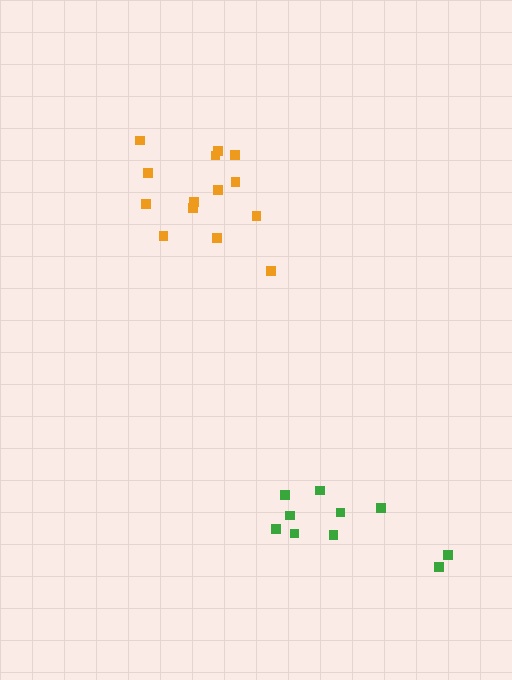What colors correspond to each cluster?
The clusters are colored: green, orange.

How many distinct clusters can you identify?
There are 2 distinct clusters.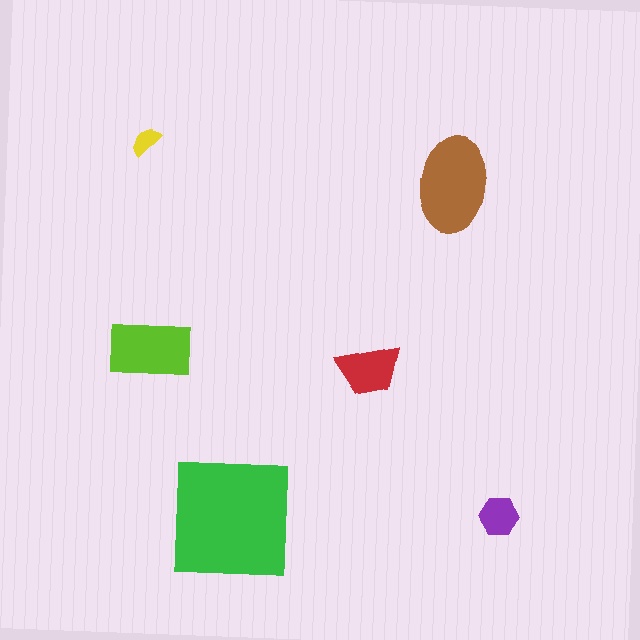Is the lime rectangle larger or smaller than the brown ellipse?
Smaller.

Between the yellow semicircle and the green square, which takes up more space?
The green square.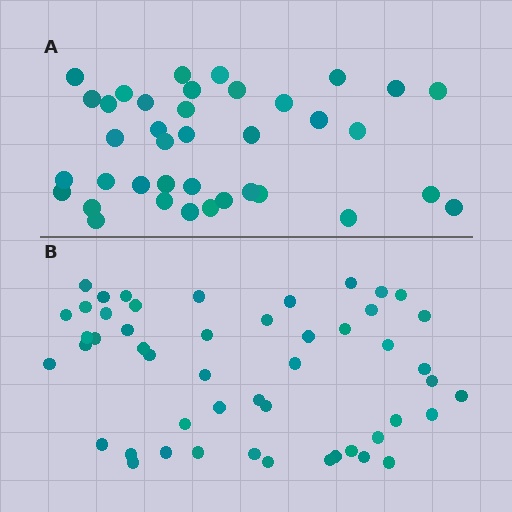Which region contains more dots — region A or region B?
Region B (the bottom region) has more dots.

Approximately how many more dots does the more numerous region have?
Region B has roughly 12 or so more dots than region A.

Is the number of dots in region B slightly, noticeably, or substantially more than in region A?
Region B has noticeably more, but not dramatically so. The ratio is roughly 1.3 to 1.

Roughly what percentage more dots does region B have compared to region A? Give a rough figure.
About 30% more.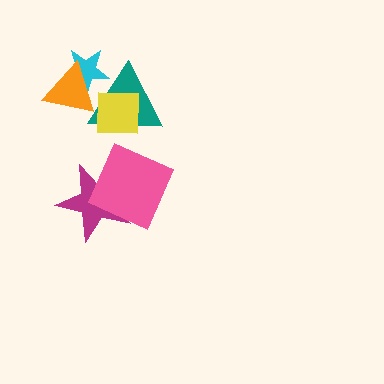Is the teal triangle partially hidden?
Yes, it is partially covered by another shape.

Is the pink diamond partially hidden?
No, no other shape covers it.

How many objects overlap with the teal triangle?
3 objects overlap with the teal triangle.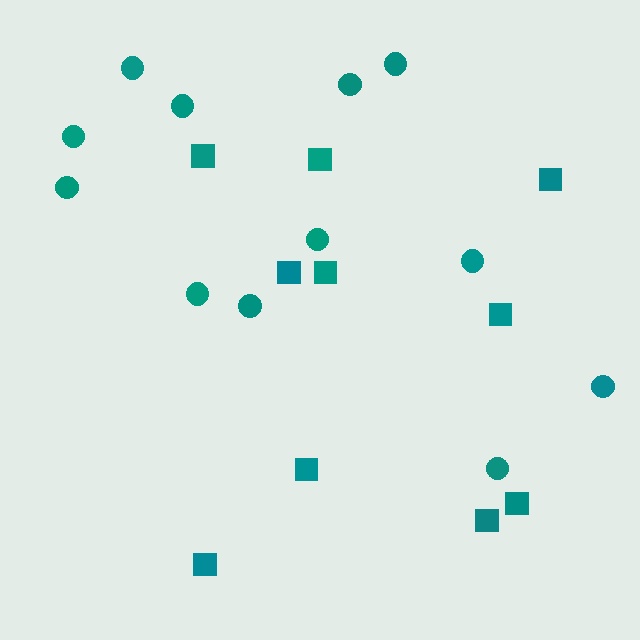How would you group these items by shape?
There are 2 groups: one group of circles (12) and one group of squares (10).